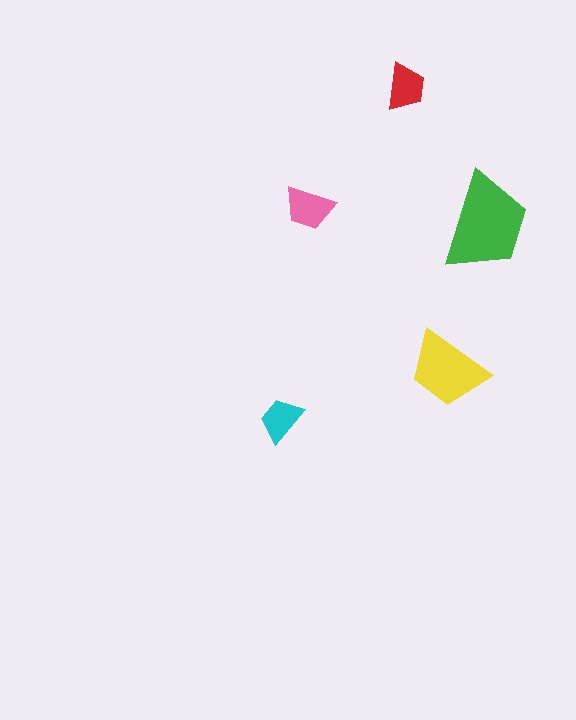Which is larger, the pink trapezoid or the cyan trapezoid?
The pink one.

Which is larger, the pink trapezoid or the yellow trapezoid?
The yellow one.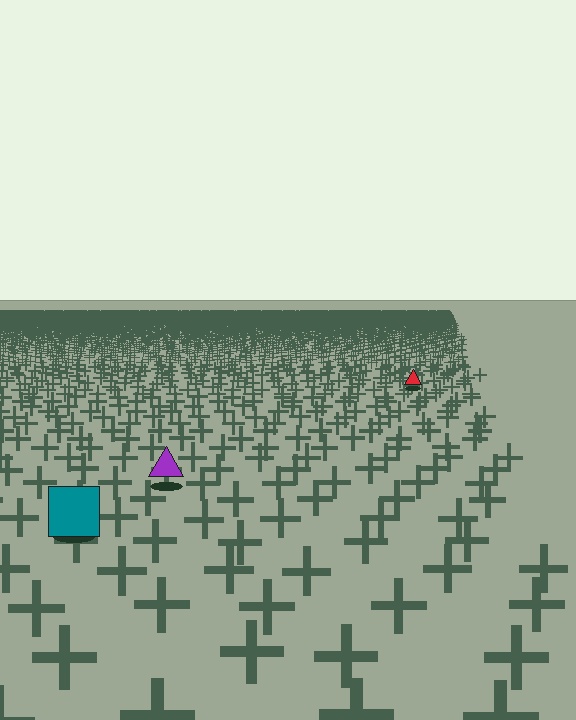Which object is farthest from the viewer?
The red triangle is farthest from the viewer. It appears smaller and the ground texture around it is denser.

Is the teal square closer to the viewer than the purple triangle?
Yes. The teal square is closer — you can tell from the texture gradient: the ground texture is coarser near it.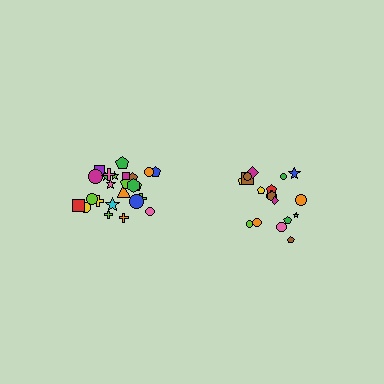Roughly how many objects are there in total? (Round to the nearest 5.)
Roughly 45 objects in total.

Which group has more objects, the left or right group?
The left group.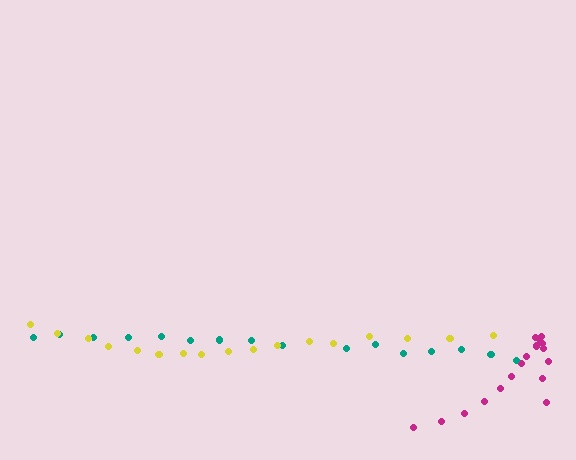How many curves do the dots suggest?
There are 3 distinct paths.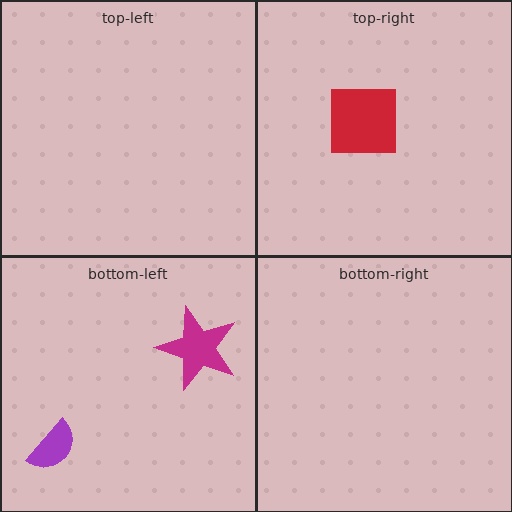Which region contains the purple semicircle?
The bottom-left region.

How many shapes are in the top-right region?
1.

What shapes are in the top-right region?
The red square.